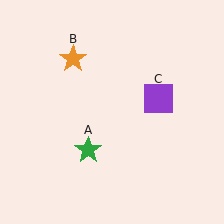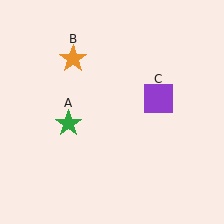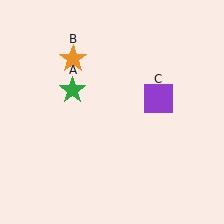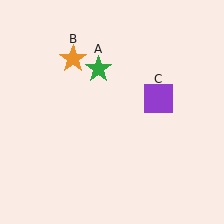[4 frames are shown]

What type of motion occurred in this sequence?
The green star (object A) rotated clockwise around the center of the scene.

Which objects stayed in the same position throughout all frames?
Orange star (object B) and purple square (object C) remained stationary.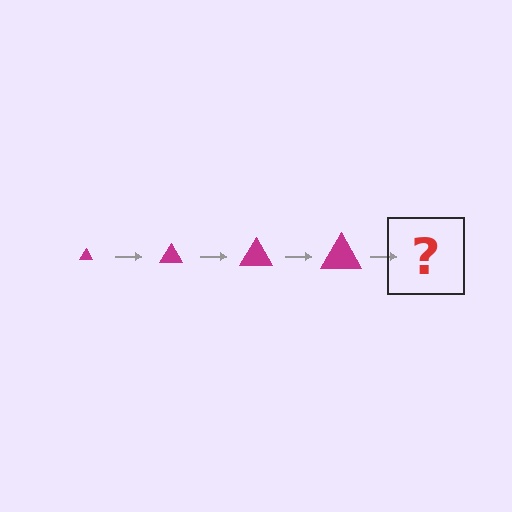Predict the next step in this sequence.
The next step is a magenta triangle, larger than the previous one.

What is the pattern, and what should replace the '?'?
The pattern is that the triangle gets progressively larger each step. The '?' should be a magenta triangle, larger than the previous one.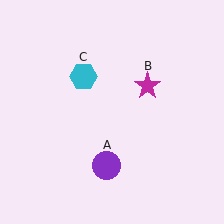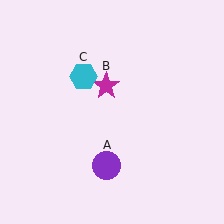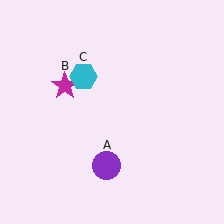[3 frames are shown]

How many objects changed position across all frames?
1 object changed position: magenta star (object B).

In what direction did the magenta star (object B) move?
The magenta star (object B) moved left.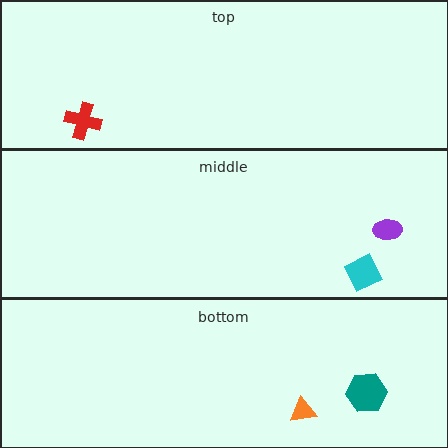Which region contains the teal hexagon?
The bottom region.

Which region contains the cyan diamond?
The middle region.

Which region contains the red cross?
The top region.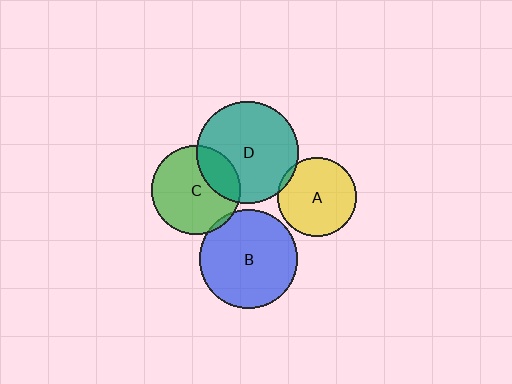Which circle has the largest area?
Circle D (teal).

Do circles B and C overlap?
Yes.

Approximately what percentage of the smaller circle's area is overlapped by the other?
Approximately 5%.